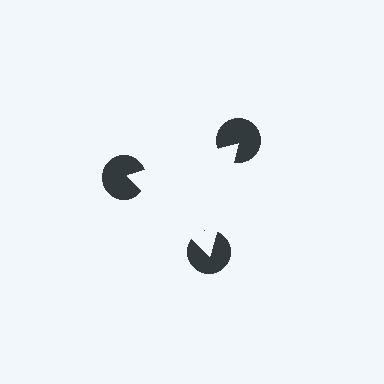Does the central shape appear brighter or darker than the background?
It typically appears slightly brighter than the background, even though no actual brightness change is drawn.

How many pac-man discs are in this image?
There are 3 — one at each vertex of the illusory triangle.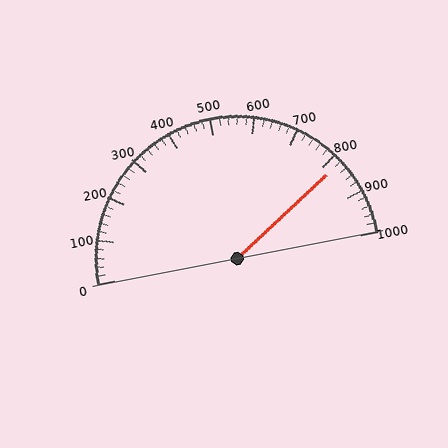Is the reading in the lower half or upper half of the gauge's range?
The reading is in the upper half of the range (0 to 1000).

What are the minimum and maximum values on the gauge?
The gauge ranges from 0 to 1000.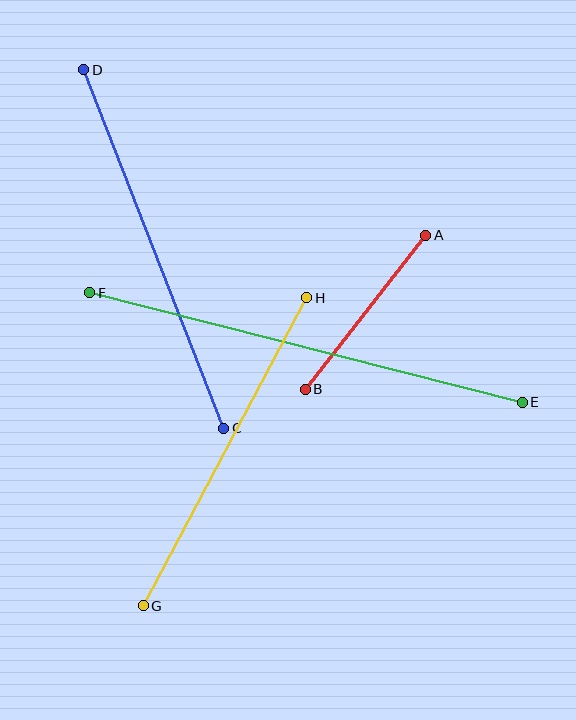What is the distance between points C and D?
The distance is approximately 385 pixels.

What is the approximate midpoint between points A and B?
The midpoint is at approximately (366, 312) pixels.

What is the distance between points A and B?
The distance is approximately 196 pixels.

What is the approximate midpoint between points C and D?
The midpoint is at approximately (154, 249) pixels.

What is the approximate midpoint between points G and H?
The midpoint is at approximately (225, 452) pixels.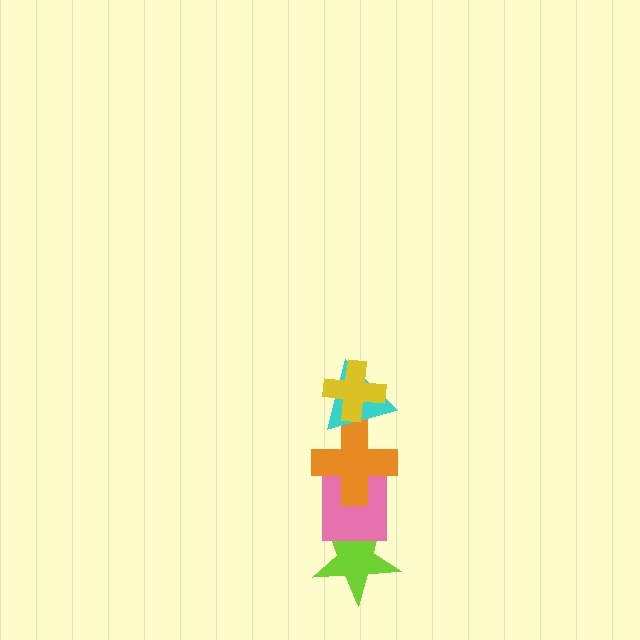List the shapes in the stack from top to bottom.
From top to bottom: the yellow cross, the cyan triangle, the orange cross, the pink square, the lime star.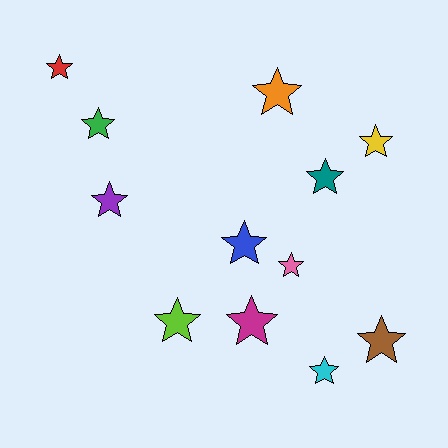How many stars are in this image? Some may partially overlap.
There are 12 stars.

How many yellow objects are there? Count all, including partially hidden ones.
There is 1 yellow object.